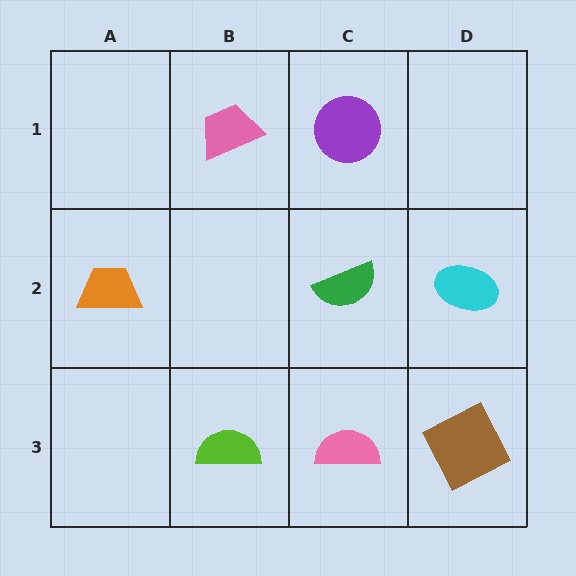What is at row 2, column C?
A green semicircle.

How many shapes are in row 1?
2 shapes.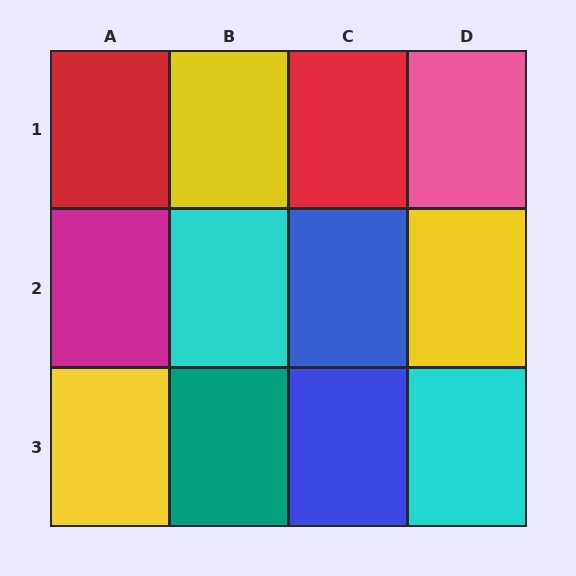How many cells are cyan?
2 cells are cyan.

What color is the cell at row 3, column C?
Blue.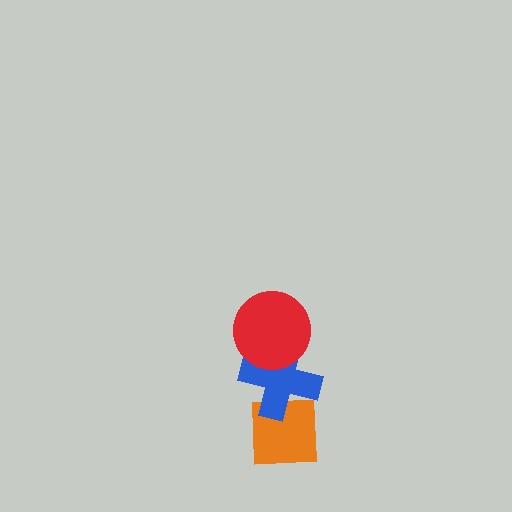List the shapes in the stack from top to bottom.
From top to bottom: the red circle, the blue cross, the orange square.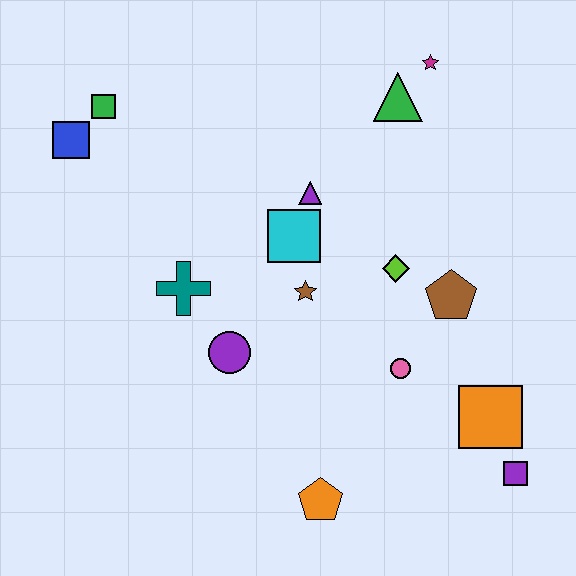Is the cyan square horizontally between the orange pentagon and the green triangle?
No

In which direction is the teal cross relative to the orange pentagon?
The teal cross is above the orange pentagon.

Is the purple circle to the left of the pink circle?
Yes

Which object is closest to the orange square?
The purple square is closest to the orange square.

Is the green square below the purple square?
No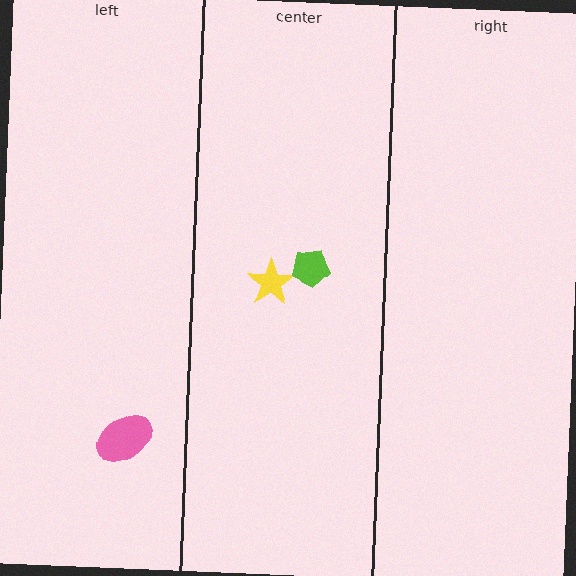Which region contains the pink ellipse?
The left region.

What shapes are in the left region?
The pink ellipse.